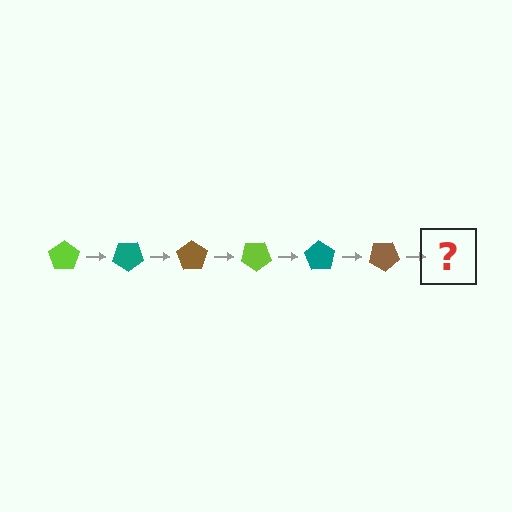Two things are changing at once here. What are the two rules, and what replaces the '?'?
The two rules are that it rotates 35 degrees each step and the color cycles through lime, teal, and brown. The '?' should be a lime pentagon, rotated 210 degrees from the start.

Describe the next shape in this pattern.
It should be a lime pentagon, rotated 210 degrees from the start.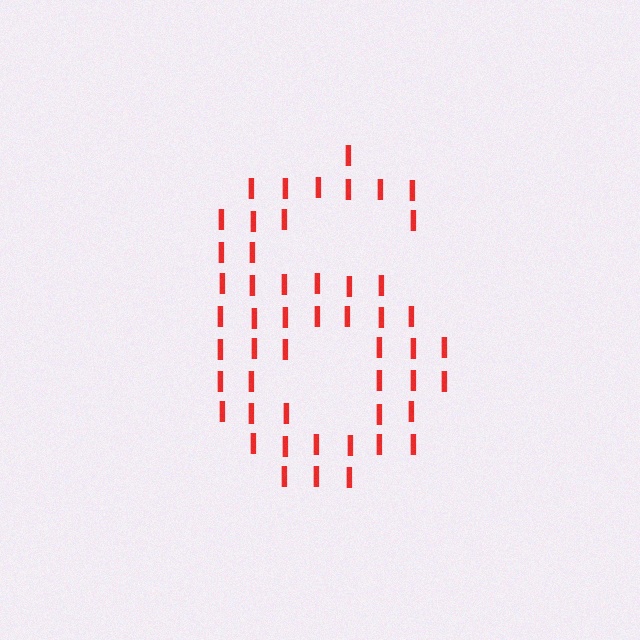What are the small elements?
The small elements are letter I's.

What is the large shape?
The large shape is the digit 6.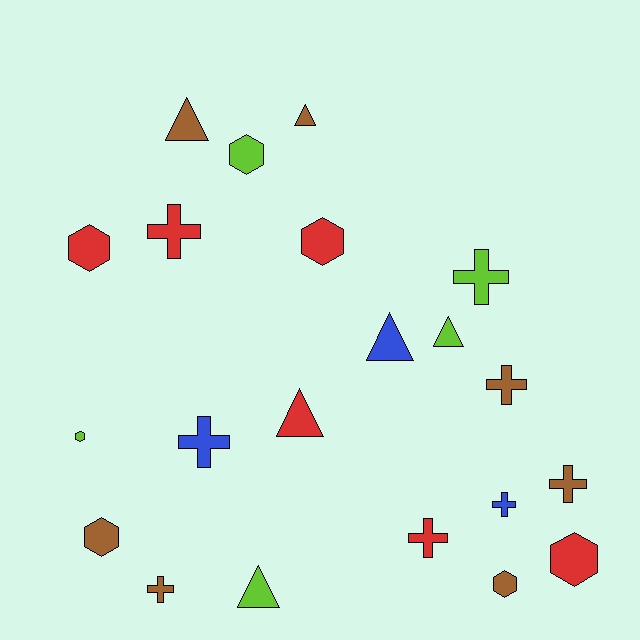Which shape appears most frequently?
Cross, with 8 objects.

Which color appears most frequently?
Brown, with 7 objects.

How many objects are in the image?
There are 21 objects.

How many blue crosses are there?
There are 2 blue crosses.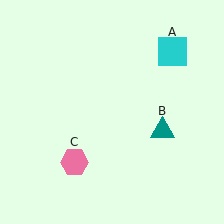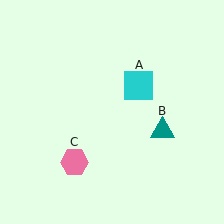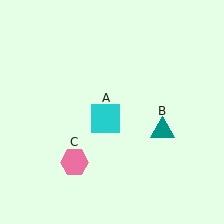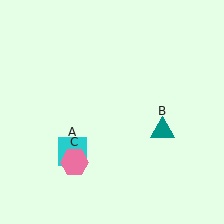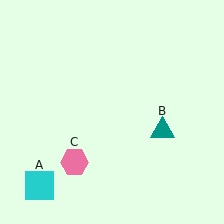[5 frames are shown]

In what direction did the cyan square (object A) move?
The cyan square (object A) moved down and to the left.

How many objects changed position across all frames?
1 object changed position: cyan square (object A).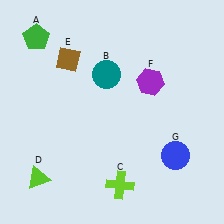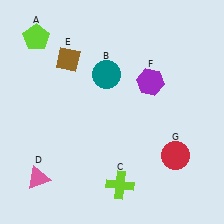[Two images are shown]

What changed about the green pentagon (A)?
In Image 1, A is green. In Image 2, it changed to lime.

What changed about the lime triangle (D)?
In Image 1, D is lime. In Image 2, it changed to pink.